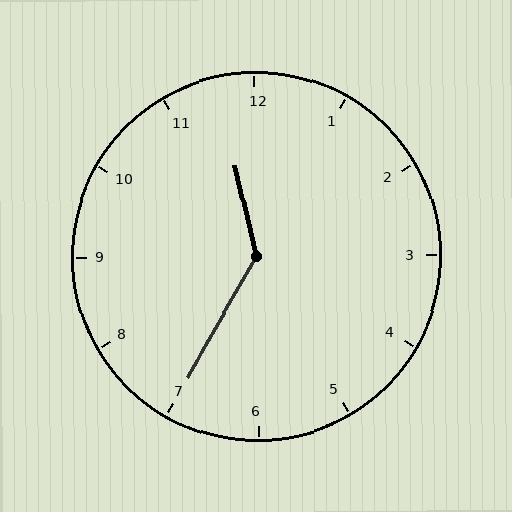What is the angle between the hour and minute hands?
Approximately 138 degrees.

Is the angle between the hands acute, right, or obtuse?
It is obtuse.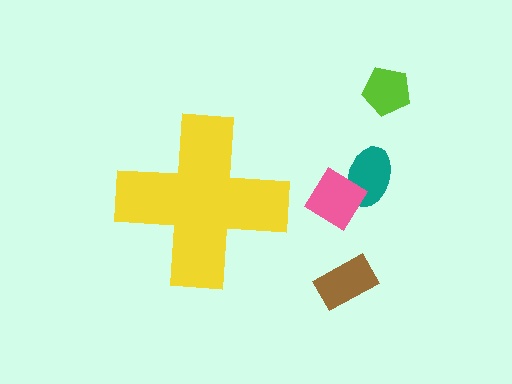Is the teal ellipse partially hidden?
No, the teal ellipse is fully visible.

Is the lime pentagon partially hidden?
No, the lime pentagon is fully visible.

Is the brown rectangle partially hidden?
No, the brown rectangle is fully visible.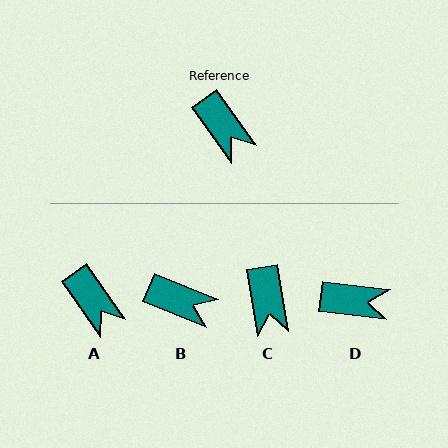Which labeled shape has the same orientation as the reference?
A.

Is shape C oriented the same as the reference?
No, it is off by about 26 degrees.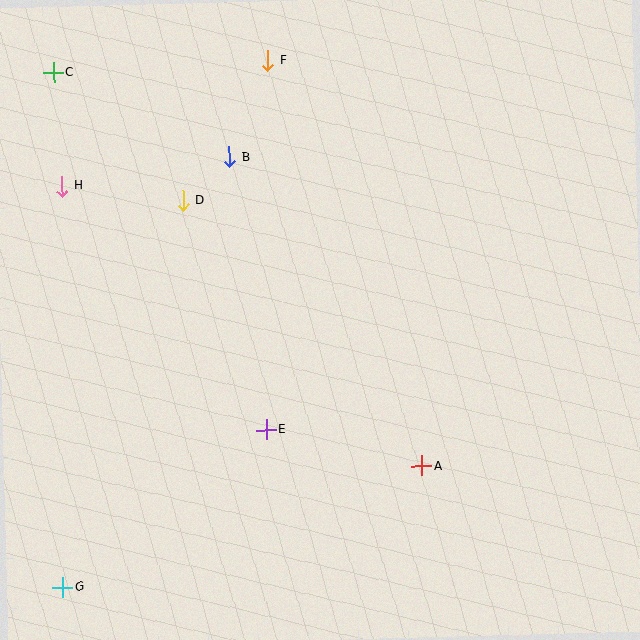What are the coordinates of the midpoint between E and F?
The midpoint between E and F is at (267, 245).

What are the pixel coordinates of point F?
Point F is at (268, 60).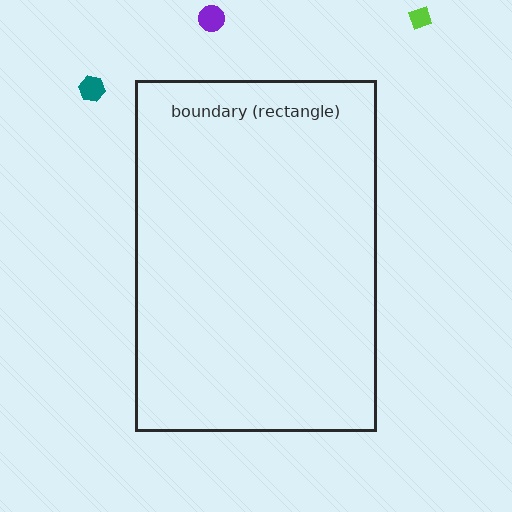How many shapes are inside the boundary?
0 inside, 3 outside.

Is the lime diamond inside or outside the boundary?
Outside.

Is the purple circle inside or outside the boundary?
Outside.